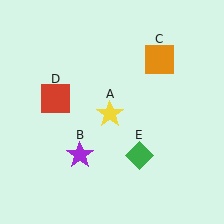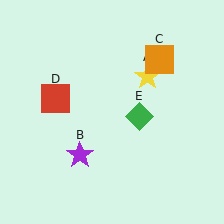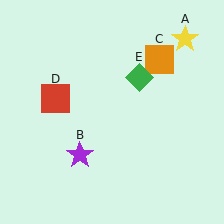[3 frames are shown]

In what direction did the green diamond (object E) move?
The green diamond (object E) moved up.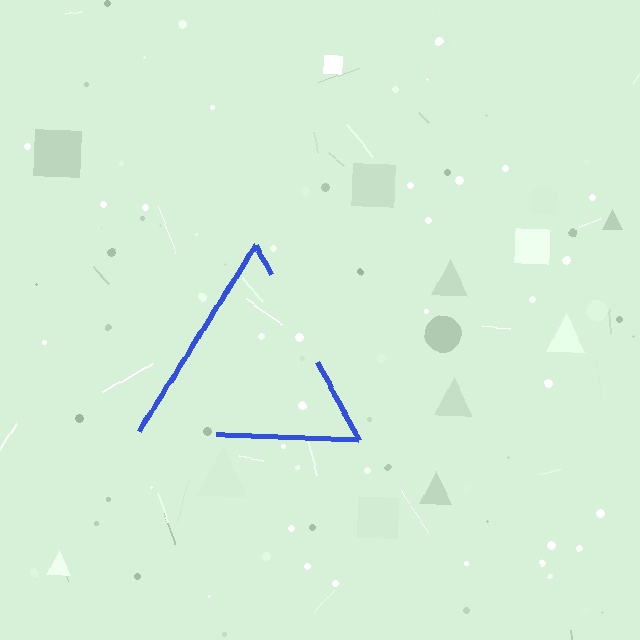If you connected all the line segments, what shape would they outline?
They would outline a triangle.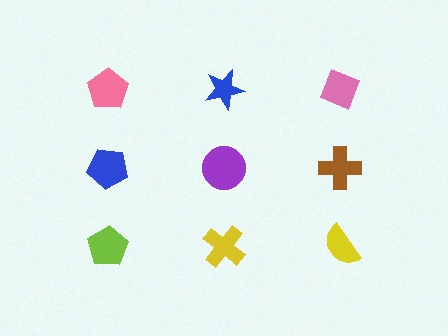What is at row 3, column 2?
A yellow cross.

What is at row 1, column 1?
A pink pentagon.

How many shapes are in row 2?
3 shapes.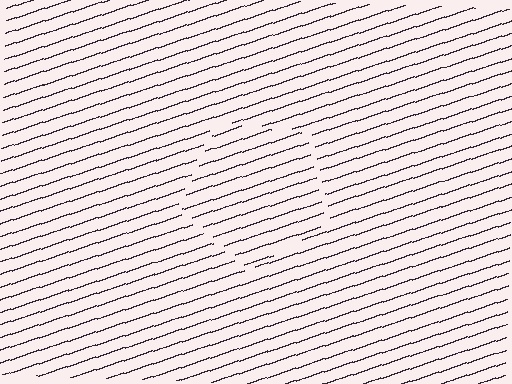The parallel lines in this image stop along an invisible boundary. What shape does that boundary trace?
An illusory pentagon. The interior of the shape contains the same grating, shifted by half a period — the contour is defined by the phase discontinuity where line-ends from the inner and outer gratings abut.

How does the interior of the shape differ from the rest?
The interior of the shape contains the same grating, shifted by half a period — the contour is defined by the phase discontinuity where line-ends from the inner and outer gratings abut.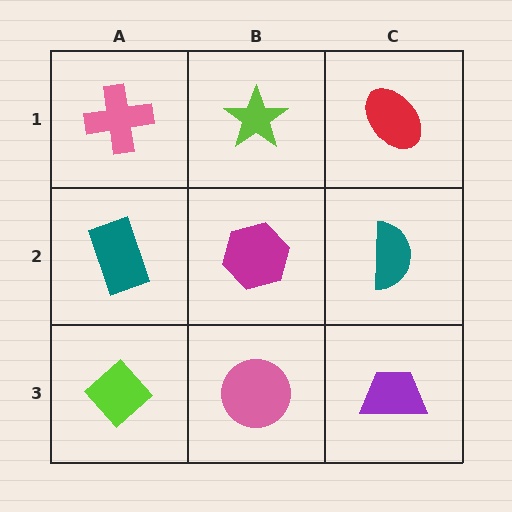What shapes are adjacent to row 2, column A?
A pink cross (row 1, column A), a lime diamond (row 3, column A), a magenta hexagon (row 2, column B).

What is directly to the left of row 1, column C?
A lime star.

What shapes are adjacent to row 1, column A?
A teal rectangle (row 2, column A), a lime star (row 1, column B).